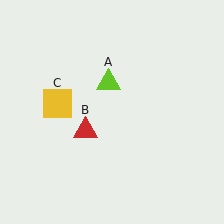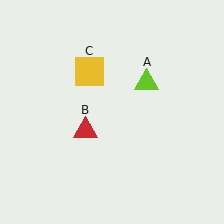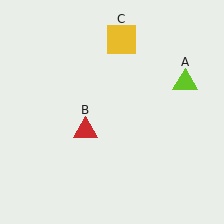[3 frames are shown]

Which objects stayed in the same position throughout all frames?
Red triangle (object B) remained stationary.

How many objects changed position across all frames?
2 objects changed position: lime triangle (object A), yellow square (object C).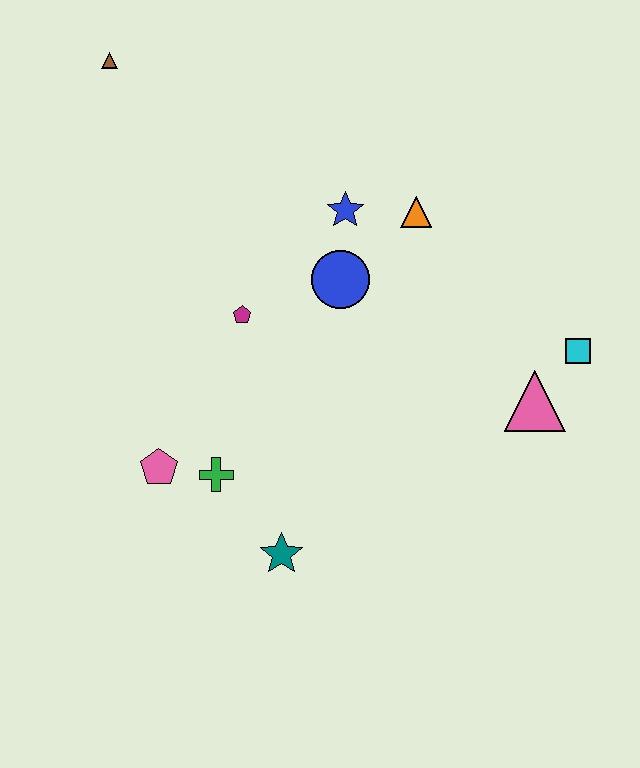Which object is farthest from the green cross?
The brown triangle is farthest from the green cross.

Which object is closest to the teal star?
The green cross is closest to the teal star.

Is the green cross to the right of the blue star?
No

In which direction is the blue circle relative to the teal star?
The blue circle is above the teal star.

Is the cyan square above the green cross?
Yes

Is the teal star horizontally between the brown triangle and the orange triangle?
Yes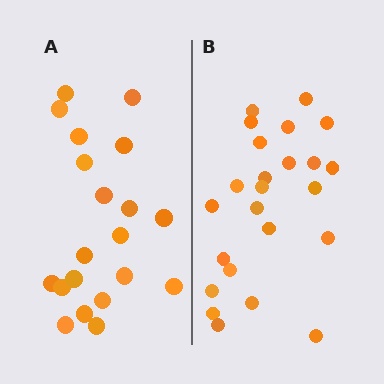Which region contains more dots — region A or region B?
Region B (the right region) has more dots.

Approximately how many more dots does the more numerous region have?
Region B has about 4 more dots than region A.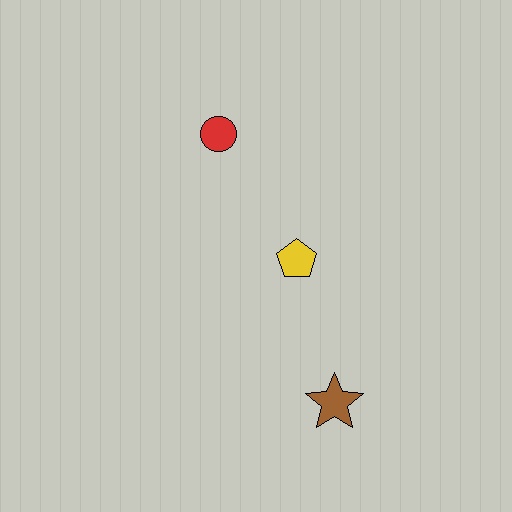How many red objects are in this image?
There is 1 red object.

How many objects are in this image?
There are 3 objects.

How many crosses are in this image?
There are no crosses.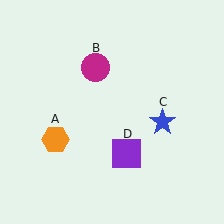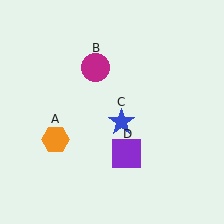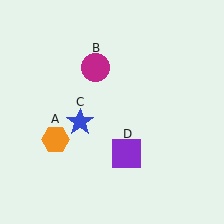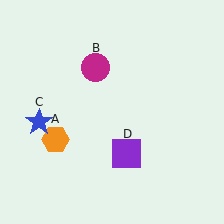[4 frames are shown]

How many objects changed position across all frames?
1 object changed position: blue star (object C).